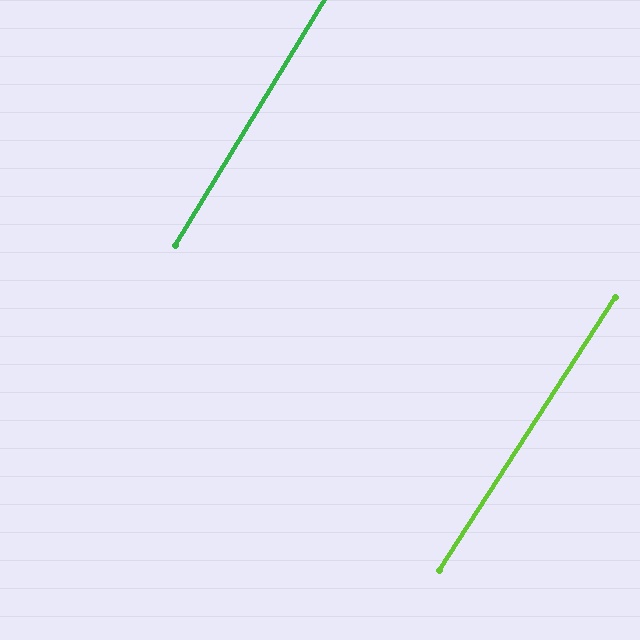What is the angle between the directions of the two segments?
Approximately 2 degrees.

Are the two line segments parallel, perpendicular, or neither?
Parallel — their directions differ by only 1.8°.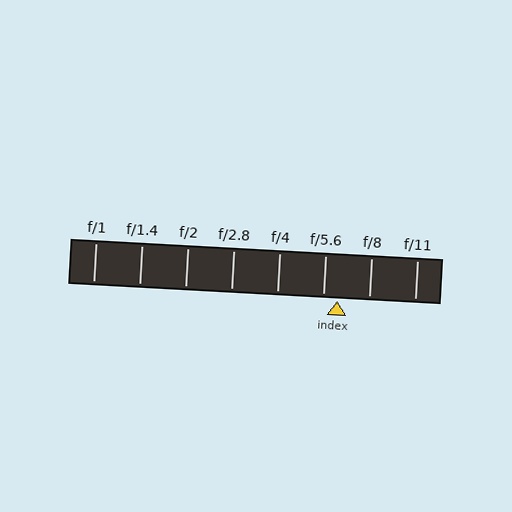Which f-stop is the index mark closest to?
The index mark is closest to f/5.6.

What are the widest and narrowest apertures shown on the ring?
The widest aperture shown is f/1 and the narrowest is f/11.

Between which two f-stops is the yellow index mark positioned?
The index mark is between f/5.6 and f/8.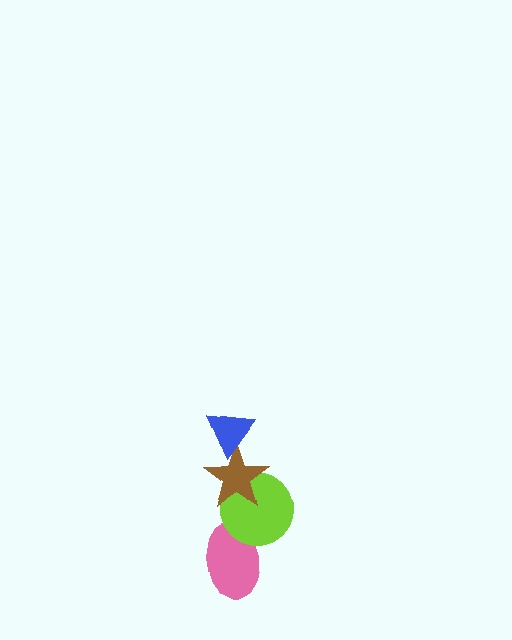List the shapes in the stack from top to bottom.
From top to bottom: the blue triangle, the brown star, the lime circle, the pink ellipse.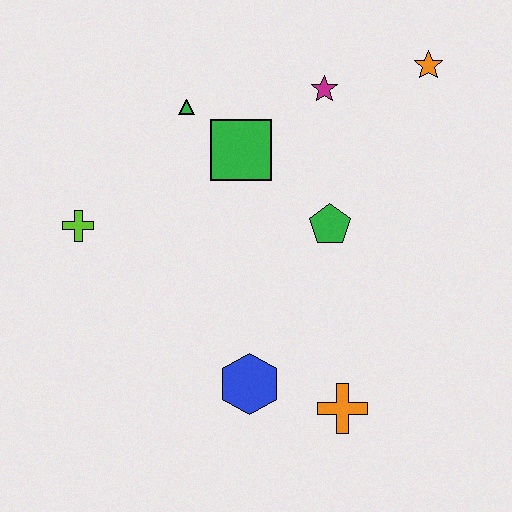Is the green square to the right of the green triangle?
Yes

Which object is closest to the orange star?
The magenta star is closest to the orange star.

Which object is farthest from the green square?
The orange cross is farthest from the green square.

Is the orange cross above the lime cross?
No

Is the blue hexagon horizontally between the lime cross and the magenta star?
Yes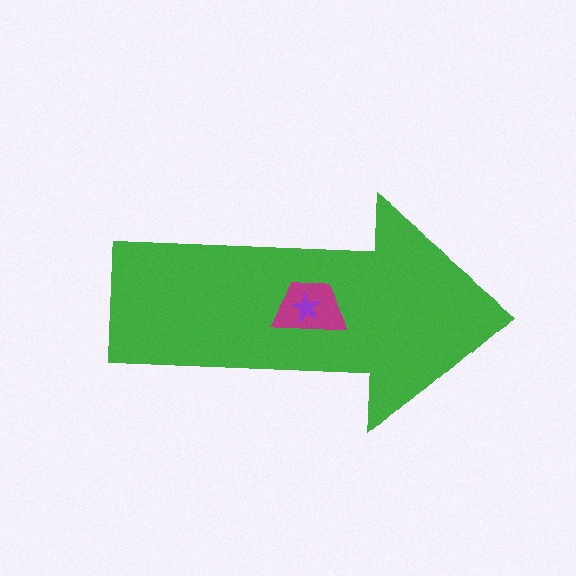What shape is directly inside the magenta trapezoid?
The purple star.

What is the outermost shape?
The green arrow.